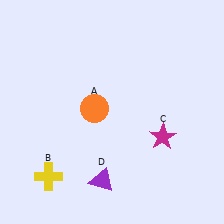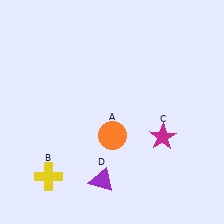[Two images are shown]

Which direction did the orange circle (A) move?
The orange circle (A) moved down.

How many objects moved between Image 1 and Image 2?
1 object moved between the two images.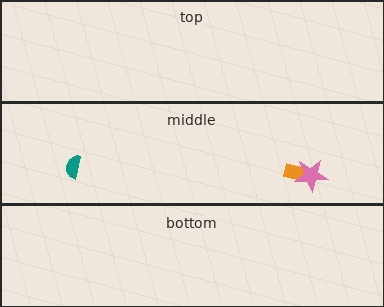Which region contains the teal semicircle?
The middle region.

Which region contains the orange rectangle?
The middle region.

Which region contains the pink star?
The middle region.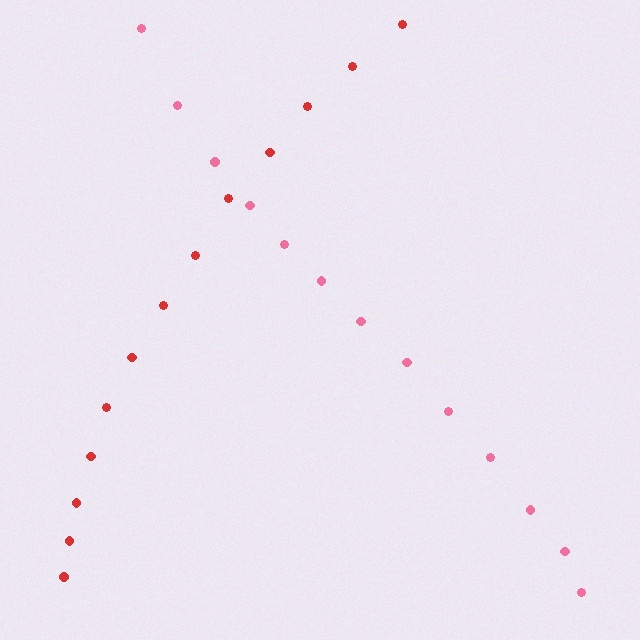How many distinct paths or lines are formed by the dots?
There are 2 distinct paths.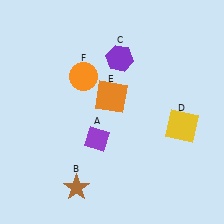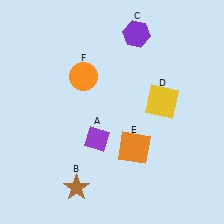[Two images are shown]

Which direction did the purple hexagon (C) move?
The purple hexagon (C) moved up.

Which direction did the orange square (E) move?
The orange square (E) moved down.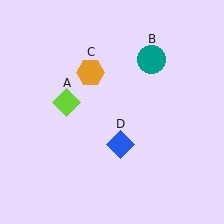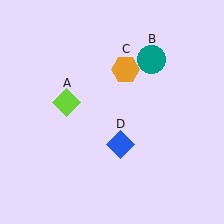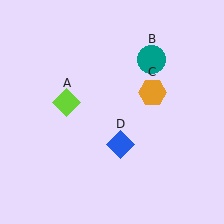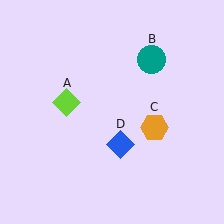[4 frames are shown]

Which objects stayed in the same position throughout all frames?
Lime diamond (object A) and teal circle (object B) and blue diamond (object D) remained stationary.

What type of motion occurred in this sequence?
The orange hexagon (object C) rotated clockwise around the center of the scene.